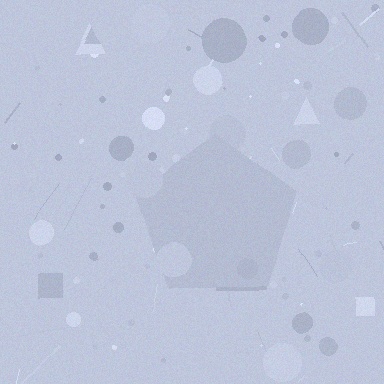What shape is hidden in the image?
A pentagon is hidden in the image.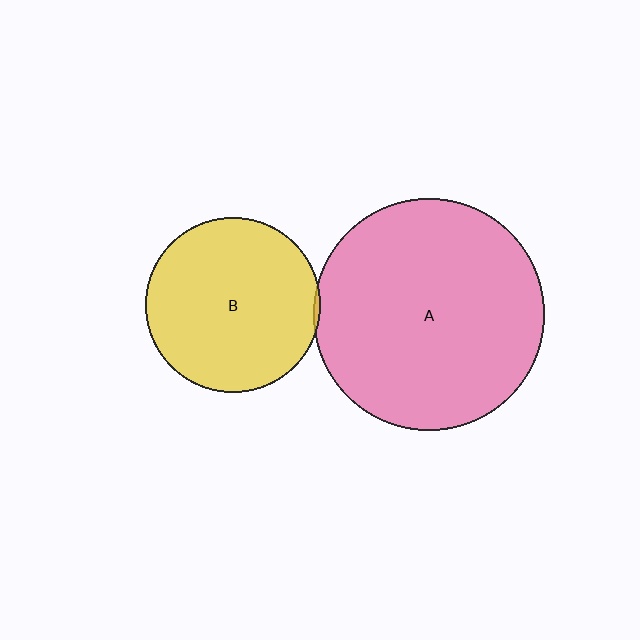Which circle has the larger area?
Circle A (pink).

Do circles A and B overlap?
Yes.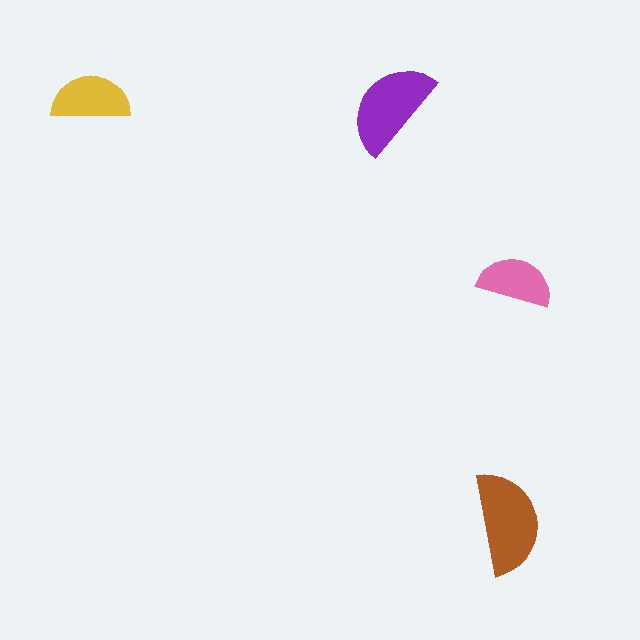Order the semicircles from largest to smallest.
the brown one, the purple one, the yellow one, the pink one.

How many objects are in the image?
There are 4 objects in the image.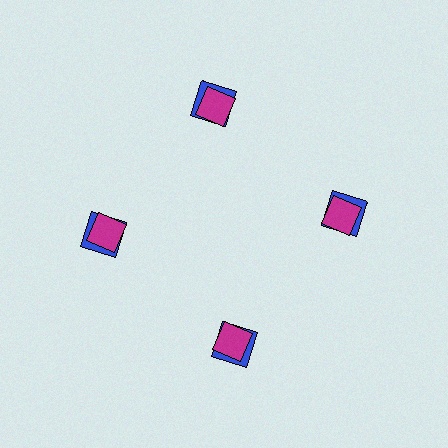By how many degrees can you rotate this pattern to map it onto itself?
The pattern maps onto itself every 90 degrees of rotation.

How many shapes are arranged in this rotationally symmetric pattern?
There are 8 shapes, arranged in 4 groups of 2.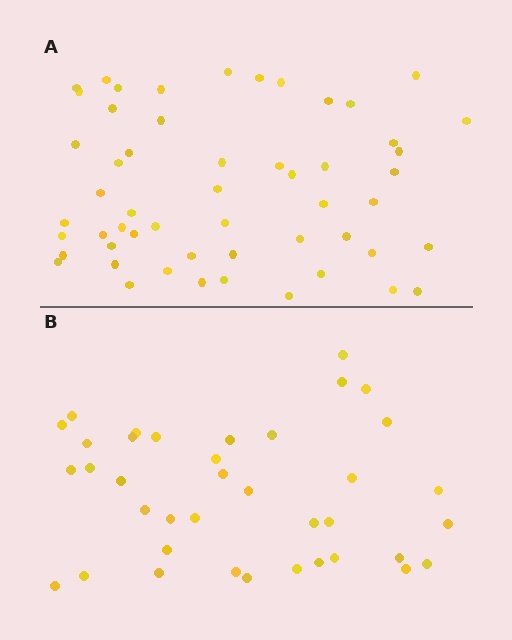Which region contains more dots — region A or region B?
Region A (the top region) has more dots.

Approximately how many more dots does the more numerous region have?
Region A has approximately 15 more dots than region B.